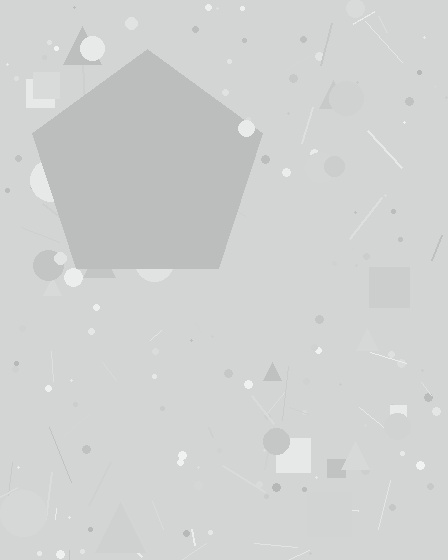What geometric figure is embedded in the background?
A pentagon is embedded in the background.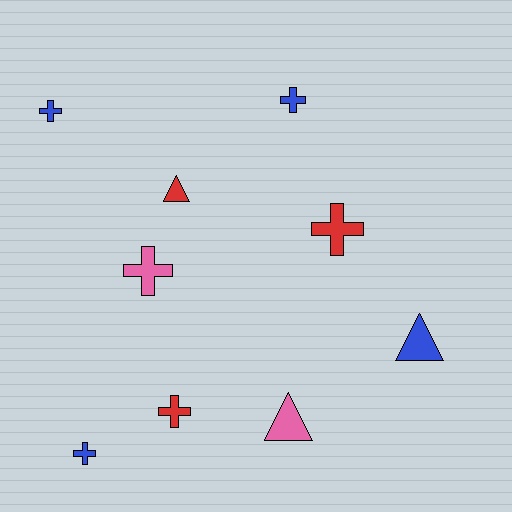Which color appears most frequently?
Blue, with 4 objects.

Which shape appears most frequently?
Cross, with 6 objects.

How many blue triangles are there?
There is 1 blue triangle.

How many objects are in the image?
There are 9 objects.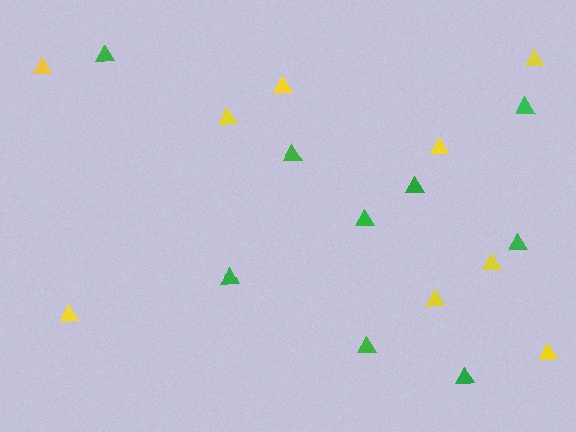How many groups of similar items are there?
There are 2 groups: one group of green triangles (9) and one group of yellow triangles (9).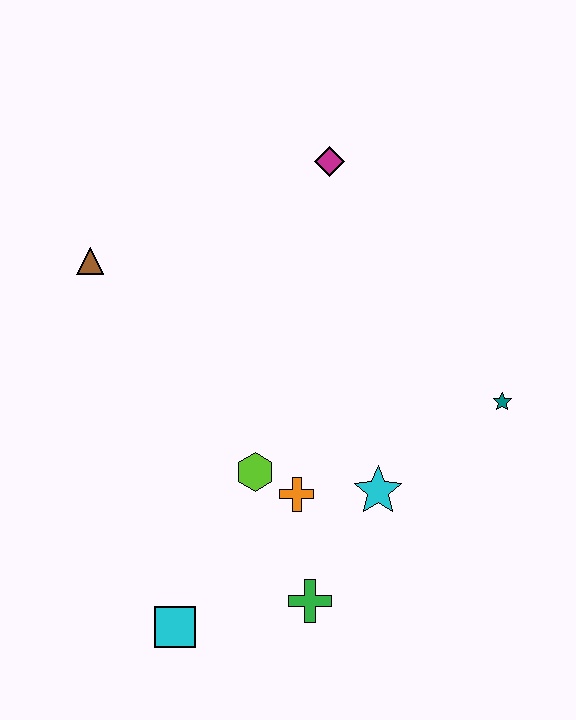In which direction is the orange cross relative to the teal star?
The orange cross is to the left of the teal star.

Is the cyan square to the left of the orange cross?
Yes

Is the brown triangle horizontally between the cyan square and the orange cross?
No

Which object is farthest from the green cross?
The magenta diamond is farthest from the green cross.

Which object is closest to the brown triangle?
The magenta diamond is closest to the brown triangle.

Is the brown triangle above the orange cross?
Yes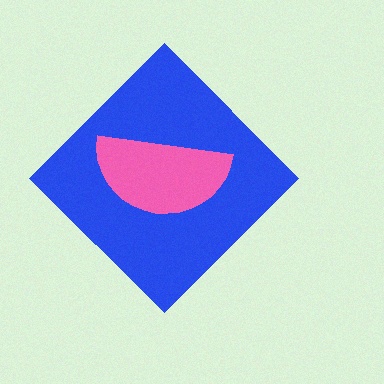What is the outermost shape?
The blue diamond.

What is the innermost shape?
The pink semicircle.